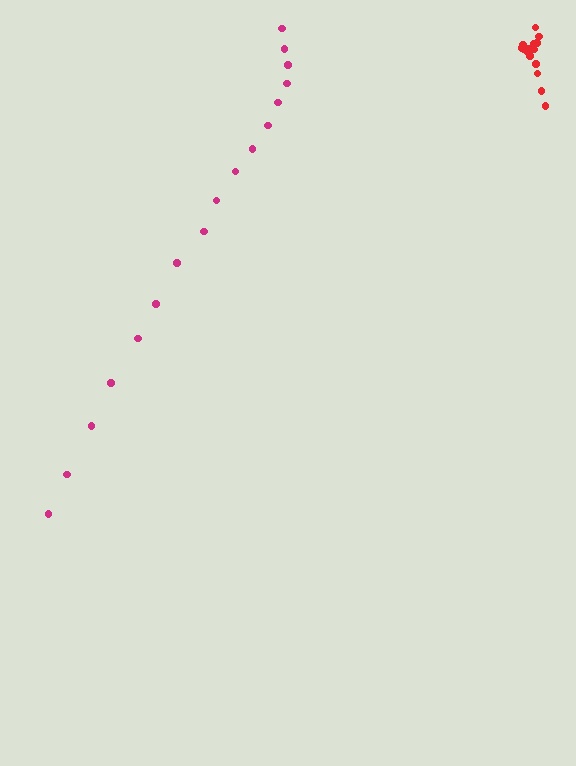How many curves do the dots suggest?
There are 2 distinct paths.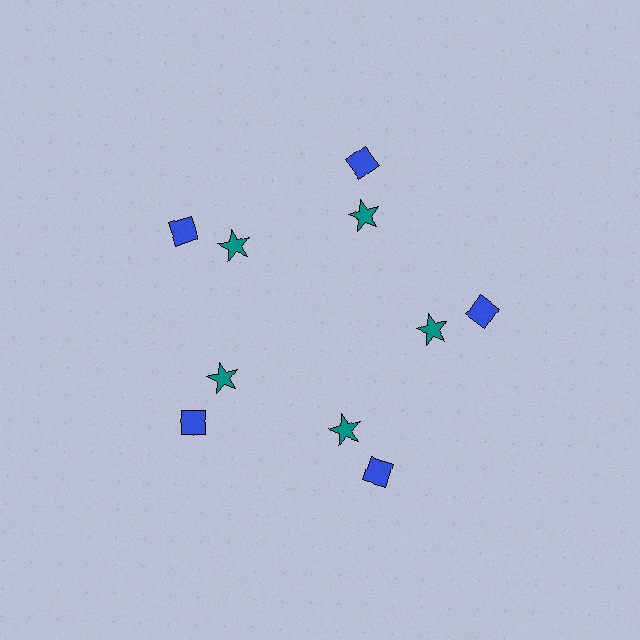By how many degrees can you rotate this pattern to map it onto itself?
The pattern maps onto itself every 72 degrees of rotation.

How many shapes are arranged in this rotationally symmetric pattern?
There are 10 shapes, arranged in 5 groups of 2.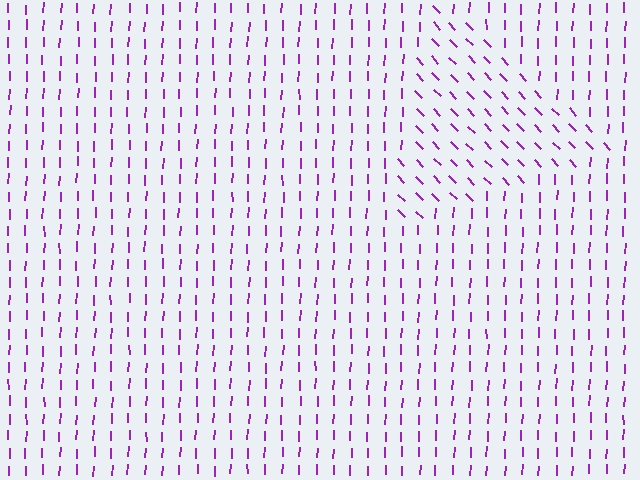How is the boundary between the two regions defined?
The boundary is defined purely by a change in line orientation (approximately 45 degrees difference). All lines are the same color and thickness.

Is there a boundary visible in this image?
Yes, there is a texture boundary formed by a change in line orientation.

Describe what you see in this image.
The image is filled with small purple line segments. A triangle region in the image has lines oriented differently from the surrounding lines, creating a visible texture boundary.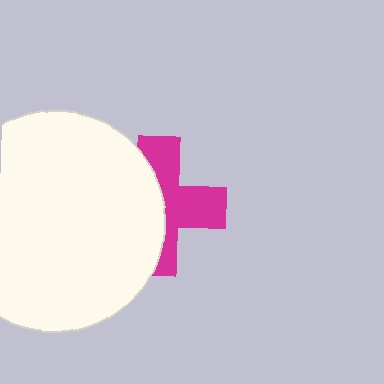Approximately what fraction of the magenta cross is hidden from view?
Roughly 50% of the magenta cross is hidden behind the white circle.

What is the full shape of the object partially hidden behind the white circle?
The partially hidden object is a magenta cross.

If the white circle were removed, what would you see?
You would see the complete magenta cross.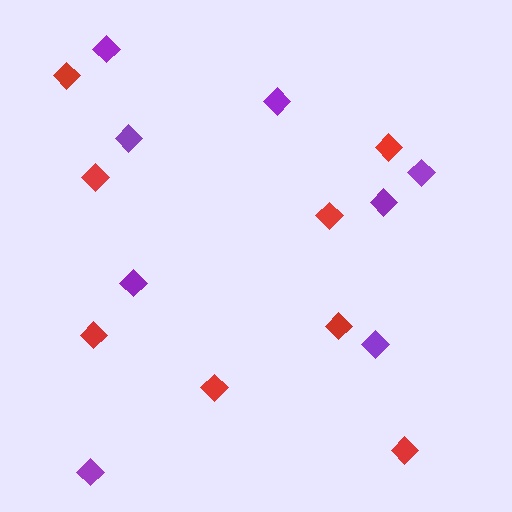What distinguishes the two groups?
There are 2 groups: one group of red diamonds (8) and one group of purple diamonds (8).